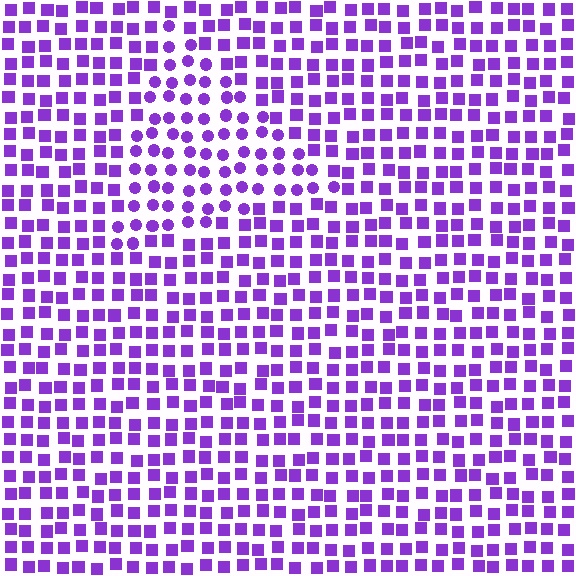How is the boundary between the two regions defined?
The boundary is defined by a change in element shape: circles inside vs. squares outside. All elements share the same color and spacing.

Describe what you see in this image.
The image is filled with small purple elements arranged in a uniform grid. A triangle-shaped region contains circles, while the surrounding area contains squares. The boundary is defined purely by the change in element shape.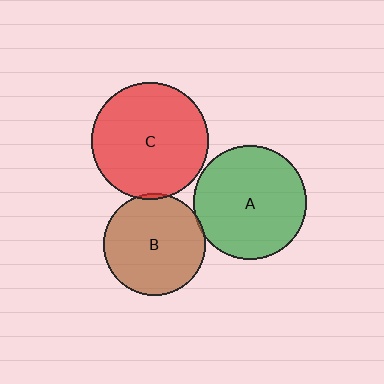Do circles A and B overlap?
Yes.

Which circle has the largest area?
Circle C (red).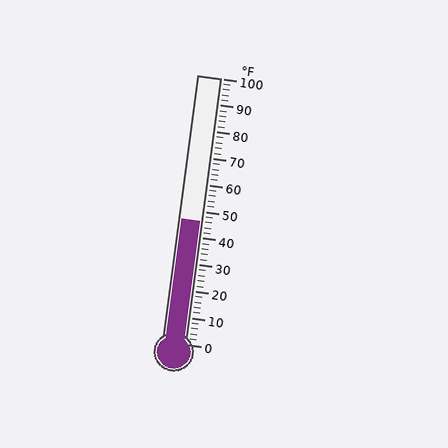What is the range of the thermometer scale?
The thermometer scale ranges from 0°F to 100°F.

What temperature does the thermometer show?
The thermometer shows approximately 46°F.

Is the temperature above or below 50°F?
The temperature is below 50°F.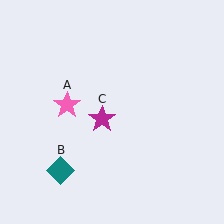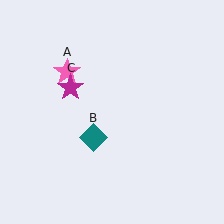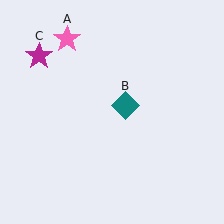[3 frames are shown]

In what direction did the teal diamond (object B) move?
The teal diamond (object B) moved up and to the right.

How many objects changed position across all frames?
3 objects changed position: pink star (object A), teal diamond (object B), magenta star (object C).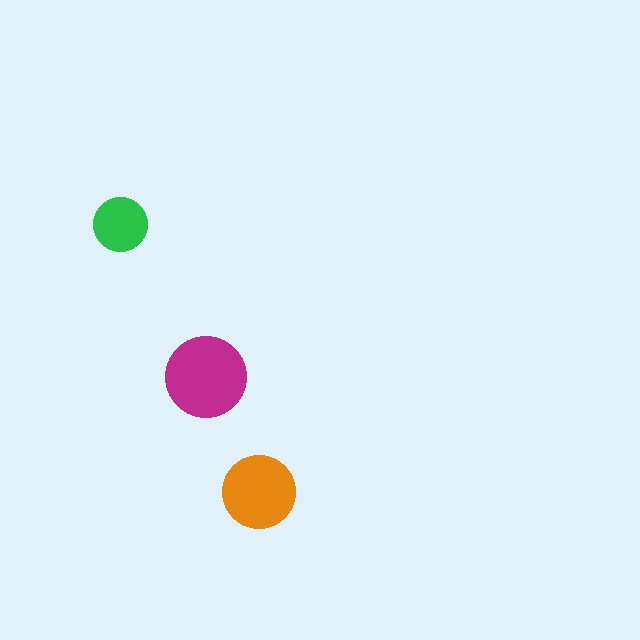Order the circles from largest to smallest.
the magenta one, the orange one, the green one.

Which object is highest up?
The green circle is topmost.